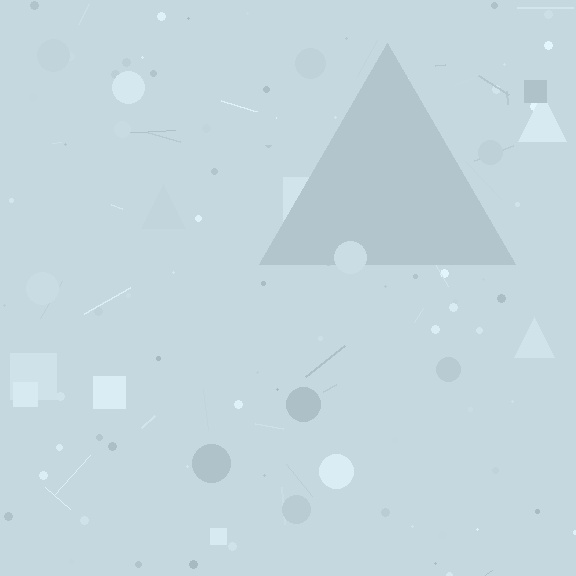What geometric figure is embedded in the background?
A triangle is embedded in the background.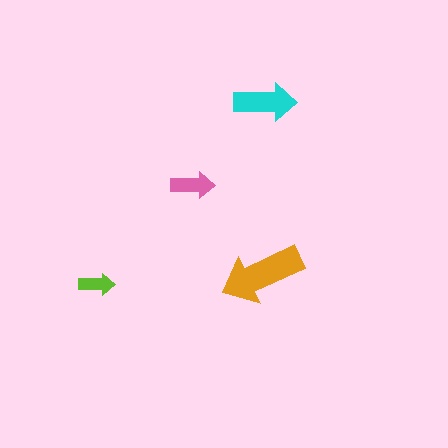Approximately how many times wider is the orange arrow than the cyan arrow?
About 1.5 times wider.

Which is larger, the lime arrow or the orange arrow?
The orange one.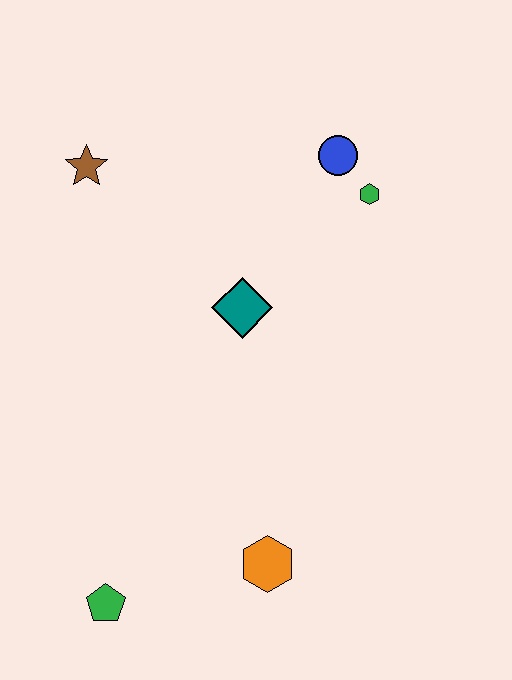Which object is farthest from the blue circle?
The green pentagon is farthest from the blue circle.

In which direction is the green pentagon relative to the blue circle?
The green pentagon is below the blue circle.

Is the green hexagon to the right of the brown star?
Yes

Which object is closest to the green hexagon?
The blue circle is closest to the green hexagon.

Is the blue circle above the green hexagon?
Yes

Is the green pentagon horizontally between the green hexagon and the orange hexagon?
No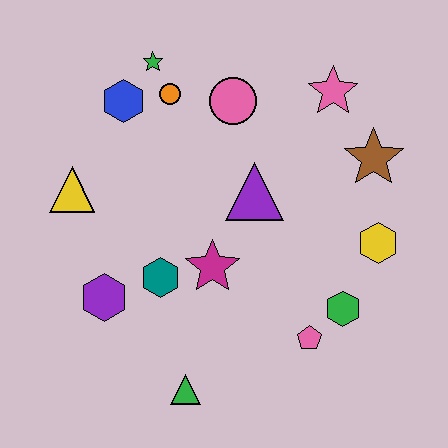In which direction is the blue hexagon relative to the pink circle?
The blue hexagon is to the left of the pink circle.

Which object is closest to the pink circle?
The orange circle is closest to the pink circle.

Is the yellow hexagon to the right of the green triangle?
Yes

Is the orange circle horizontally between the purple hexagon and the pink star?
Yes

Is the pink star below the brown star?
No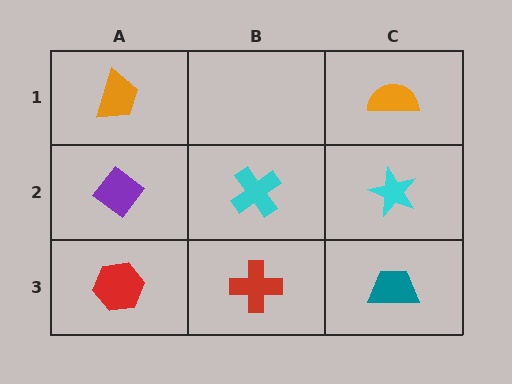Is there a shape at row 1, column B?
No, that cell is empty.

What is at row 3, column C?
A teal trapezoid.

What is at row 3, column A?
A red hexagon.